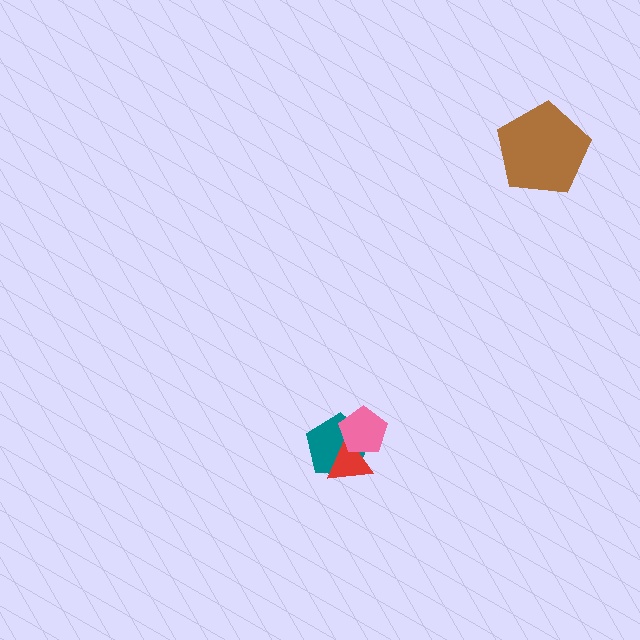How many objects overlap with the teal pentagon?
2 objects overlap with the teal pentagon.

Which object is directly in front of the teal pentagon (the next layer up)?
The red triangle is directly in front of the teal pentagon.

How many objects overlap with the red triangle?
2 objects overlap with the red triangle.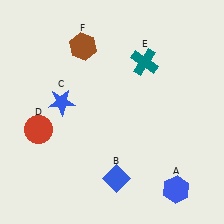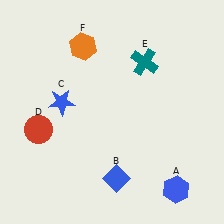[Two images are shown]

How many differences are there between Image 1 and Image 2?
There is 1 difference between the two images.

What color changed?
The hexagon (F) changed from brown in Image 1 to orange in Image 2.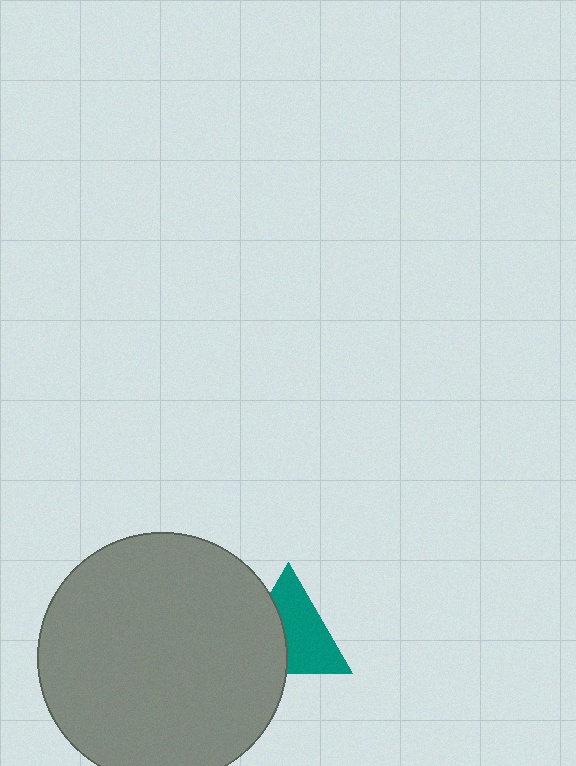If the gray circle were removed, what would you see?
You would see the complete teal triangle.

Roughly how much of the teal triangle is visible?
About half of it is visible (roughly 60%).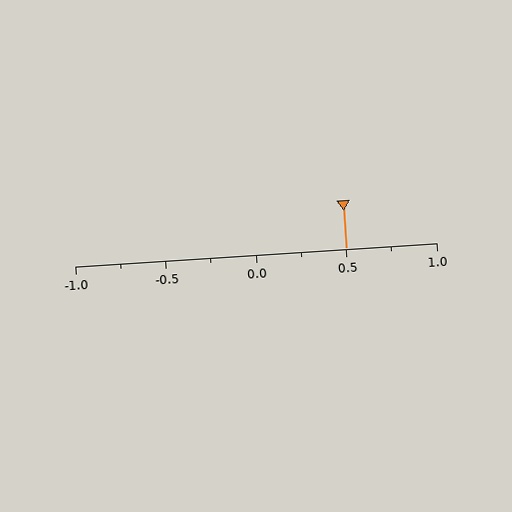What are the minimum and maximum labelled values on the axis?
The axis runs from -1.0 to 1.0.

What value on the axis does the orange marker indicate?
The marker indicates approximately 0.5.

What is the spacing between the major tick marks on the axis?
The major ticks are spaced 0.5 apart.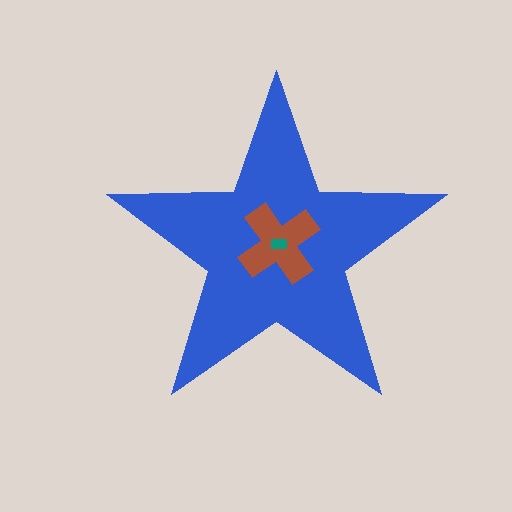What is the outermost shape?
The blue star.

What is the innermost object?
The teal rectangle.